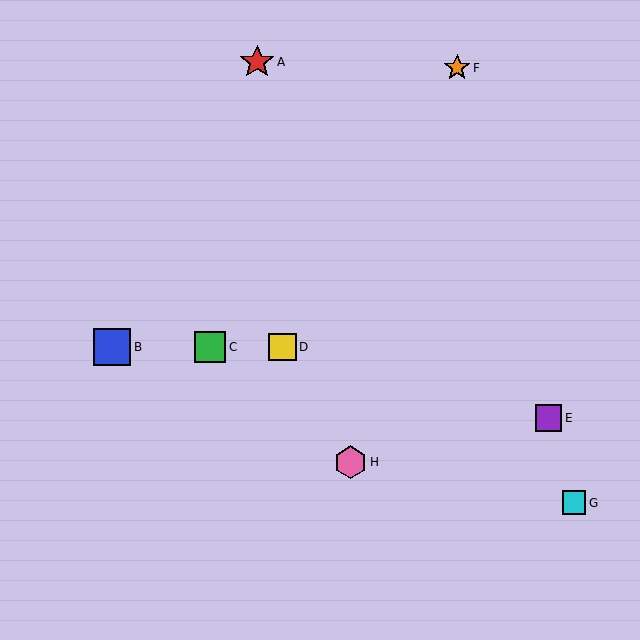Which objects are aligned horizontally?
Objects B, C, D are aligned horizontally.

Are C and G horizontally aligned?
No, C is at y≈347 and G is at y≈503.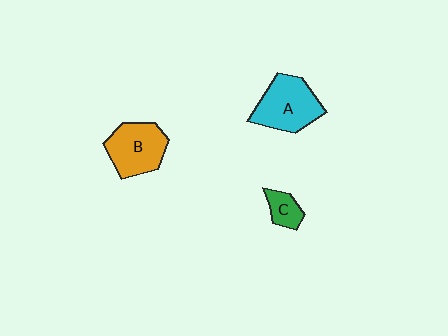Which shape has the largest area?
Shape A (cyan).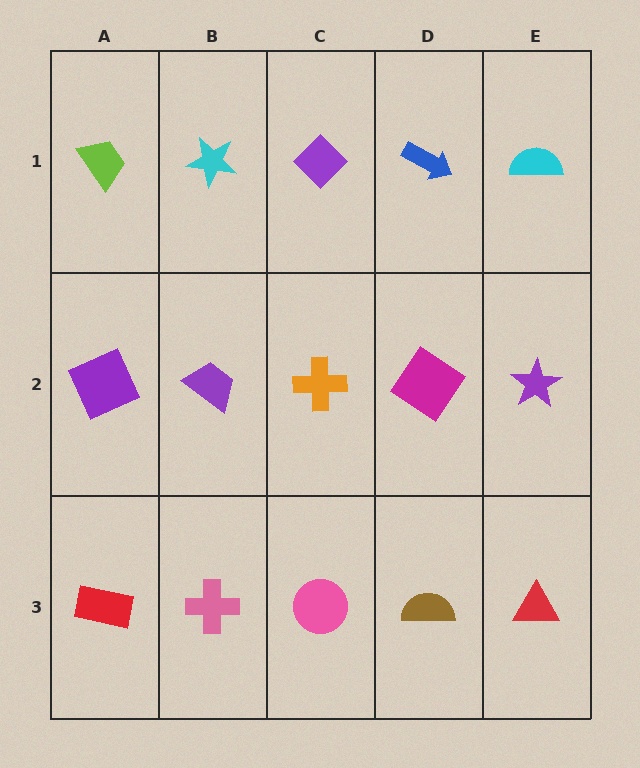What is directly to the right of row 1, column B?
A purple diamond.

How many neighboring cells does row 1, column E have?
2.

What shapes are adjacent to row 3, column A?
A purple square (row 2, column A), a pink cross (row 3, column B).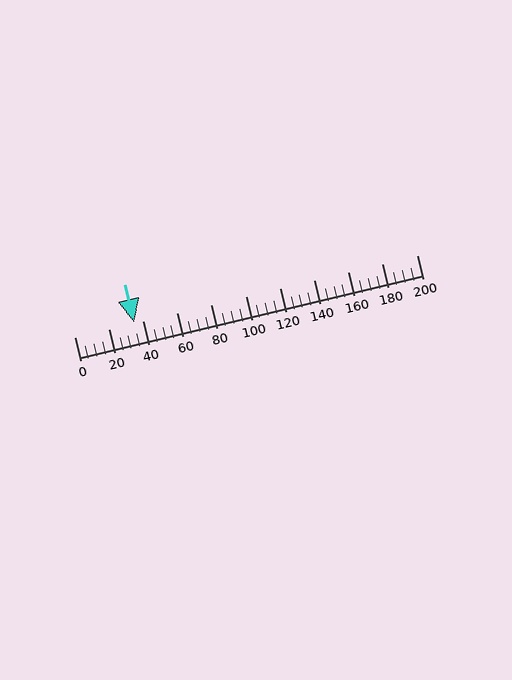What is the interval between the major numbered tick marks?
The major tick marks are spaced 20 units apart.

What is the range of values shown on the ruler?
The ruler shows values from 0 to 200.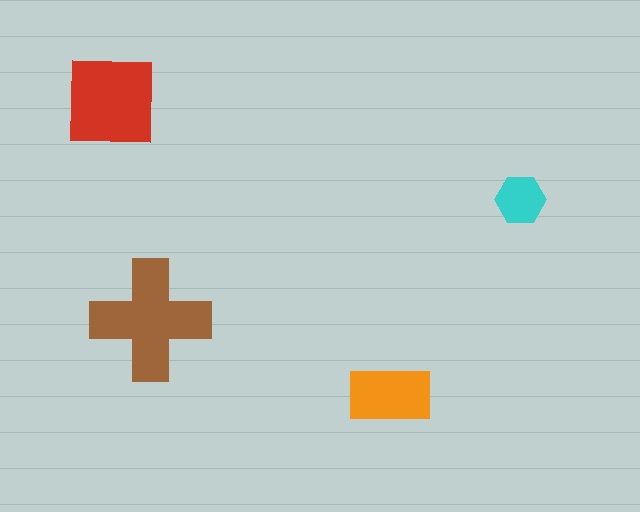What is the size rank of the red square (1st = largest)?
2nd.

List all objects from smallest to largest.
The cyan hexagon, the orange rectangle, the red square, the brown cross.